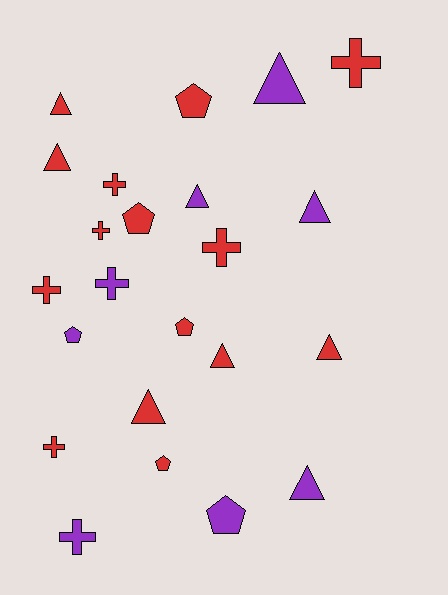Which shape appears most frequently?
Triangle, with 9 objects.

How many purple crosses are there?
There are 2 purple crosses.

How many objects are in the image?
There are 23 objects.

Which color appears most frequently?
Red, with 15 objects.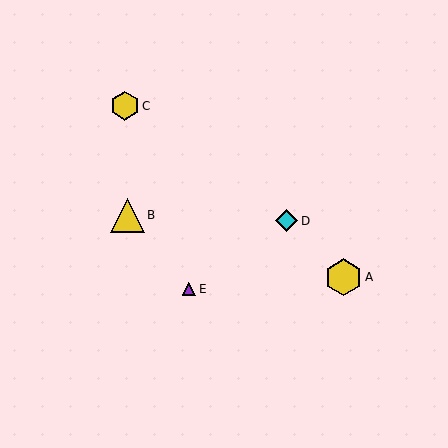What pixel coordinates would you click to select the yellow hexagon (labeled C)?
Click at (125, 106) to select the yellow hexagon C.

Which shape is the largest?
The yellow hexagon (labeled A) is the largest.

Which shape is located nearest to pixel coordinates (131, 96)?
The yellow hexagon (labeled C) at (125, 106) is nearest to that location.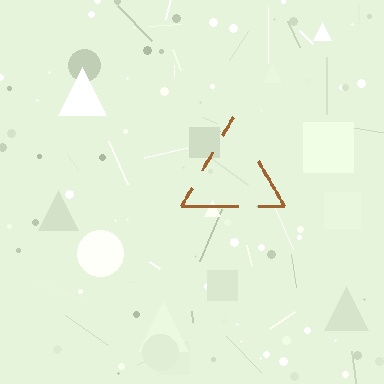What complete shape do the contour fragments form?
The contour fragments form a triangle.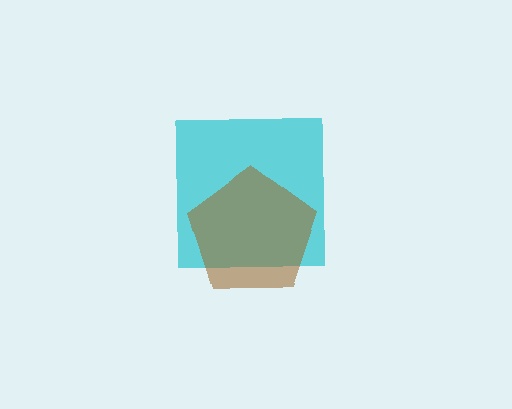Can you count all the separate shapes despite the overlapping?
Yes, there are 2 separate shapes.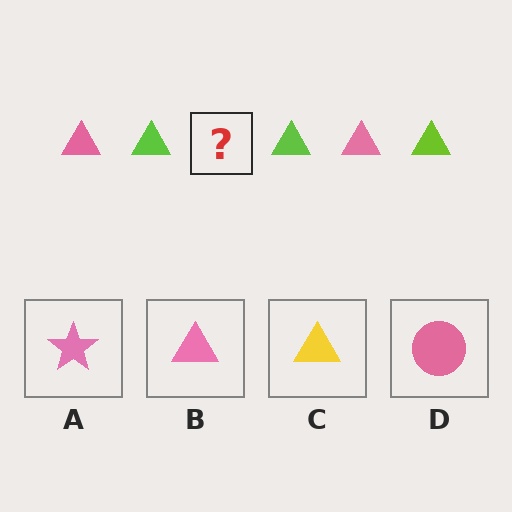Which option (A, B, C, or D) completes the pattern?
B.